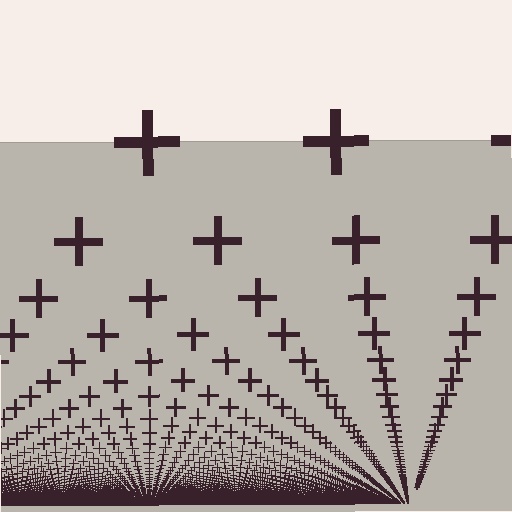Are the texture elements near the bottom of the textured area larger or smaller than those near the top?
Smaller. The gradient is inverted — elements near the bottom are smaller and denser.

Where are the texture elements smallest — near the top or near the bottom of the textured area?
Near the bottom.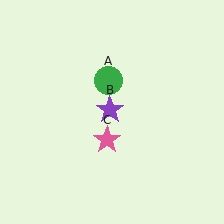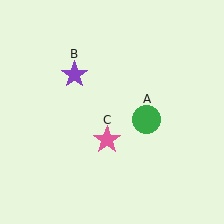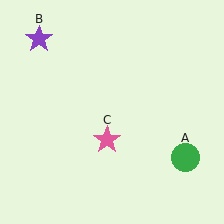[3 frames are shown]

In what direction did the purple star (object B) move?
The purple star (object B) moved up and to the left.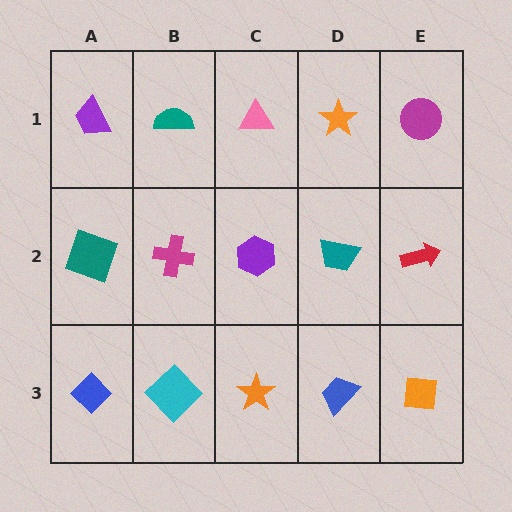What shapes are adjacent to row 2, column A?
A purple trapezoid (row 1, column A), a blue diamond (row 3, column A), a magenta cross (row 2, column B).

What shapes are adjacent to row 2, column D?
An orange star (row 1, column D), a blue trapezoid (row 3, column D), a purple hexagon (row 2, column C), a red arrow (row 2, column E).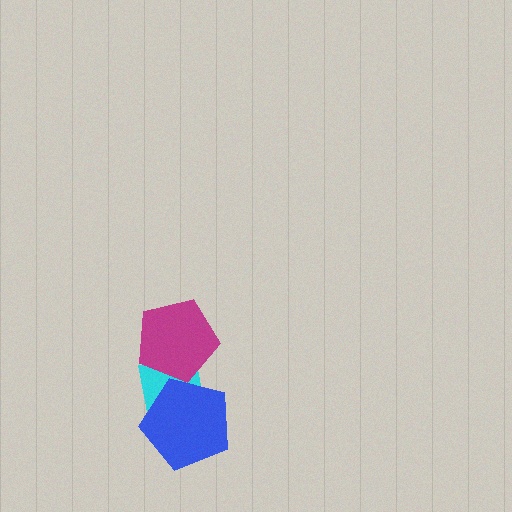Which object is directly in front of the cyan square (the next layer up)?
The blue pentagon is directly in front of the cyan square.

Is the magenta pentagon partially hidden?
No, no other shape covers it.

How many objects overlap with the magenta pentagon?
1 object overlaps with the magenta pentagon.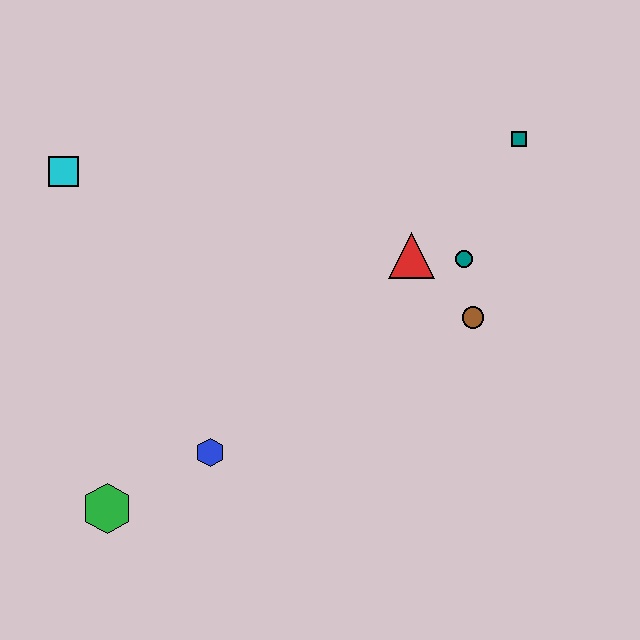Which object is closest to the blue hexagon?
The green hexagon is closest to the blue hexagon.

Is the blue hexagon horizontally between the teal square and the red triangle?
No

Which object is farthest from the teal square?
The green hexagon is farthest from the teal square.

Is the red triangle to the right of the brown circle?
No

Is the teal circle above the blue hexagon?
Yes